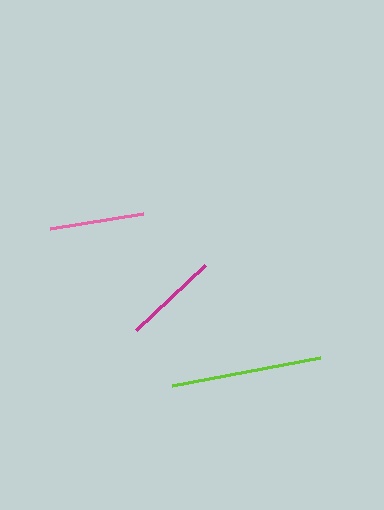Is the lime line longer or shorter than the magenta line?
The lime line is longer than the magenta line.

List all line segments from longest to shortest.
From longest to shortest: lime, magenta, pink.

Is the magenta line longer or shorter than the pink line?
The magenta line is longer than the pink line.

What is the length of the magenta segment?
The magenta segment is approximately 95 pixels long.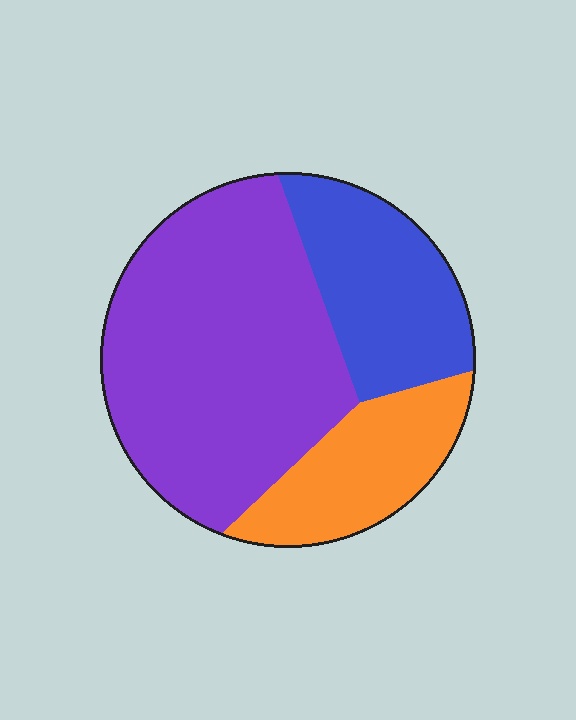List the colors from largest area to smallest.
From largest to smallest: purple, blue, orange.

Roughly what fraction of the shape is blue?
Blue covers about 25% of the shape.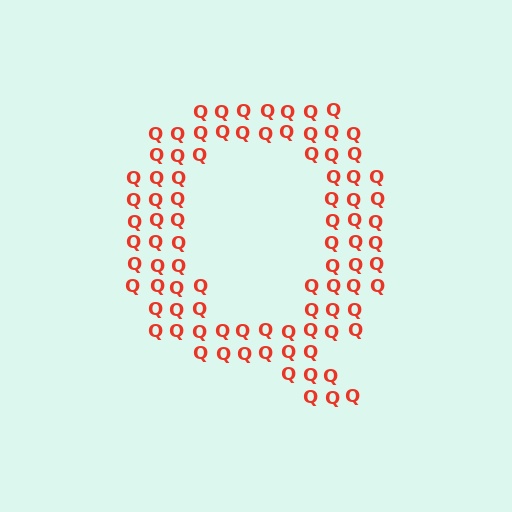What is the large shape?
The large shape is the letter Q.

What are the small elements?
The small elements are letter Q's.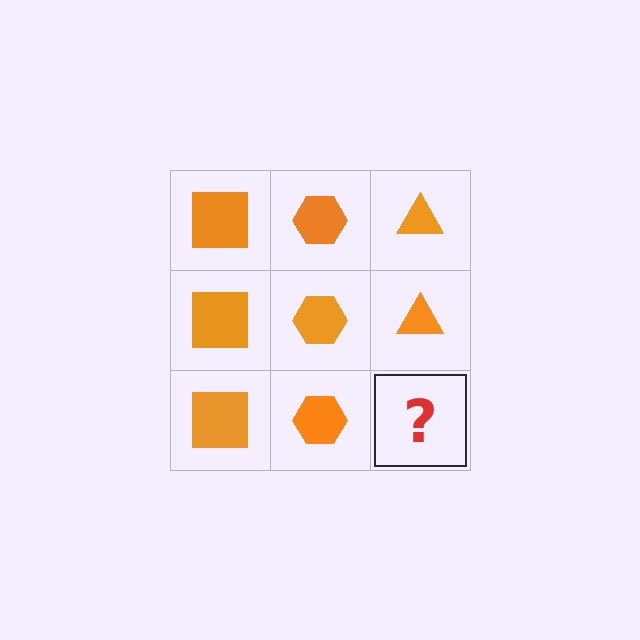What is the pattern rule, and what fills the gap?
The rule is that each column has a consistent shape. The gap should be filled with an orange triangle.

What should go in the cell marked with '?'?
The missing cell should contain an orange triangle.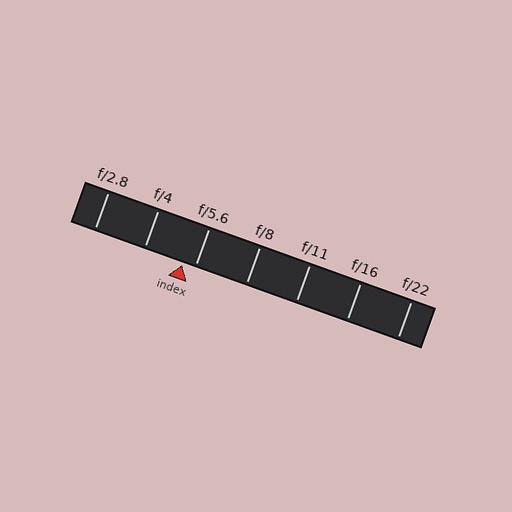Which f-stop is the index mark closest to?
The index mark is closest to f/5.6.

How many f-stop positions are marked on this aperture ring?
There are 7 f-stop positions marked.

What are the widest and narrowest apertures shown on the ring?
The widest aperture shown is f/2.8 and the narrowest is f/22.